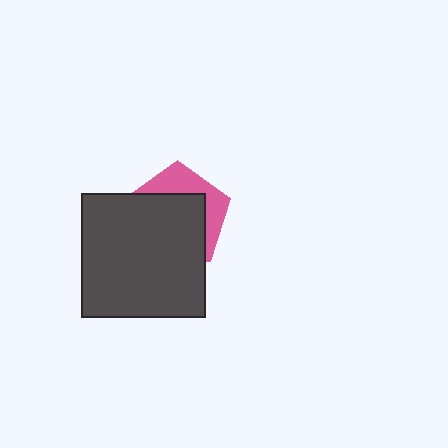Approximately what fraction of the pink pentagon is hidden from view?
Roughly 65% of the pink pentagon is hidden behind the dark gray square.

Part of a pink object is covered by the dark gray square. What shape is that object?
It is a pentagon.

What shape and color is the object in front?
The object in front is a dark gray square.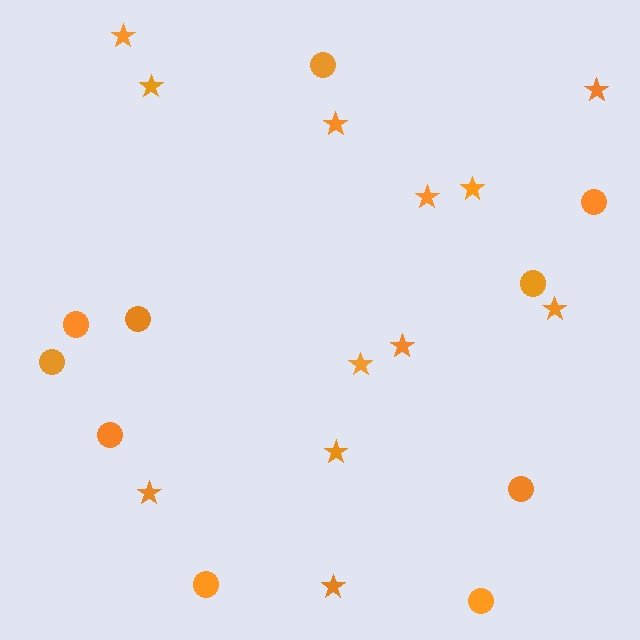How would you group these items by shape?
There are 2 groups: one group of stars (12) and one group of circles (10).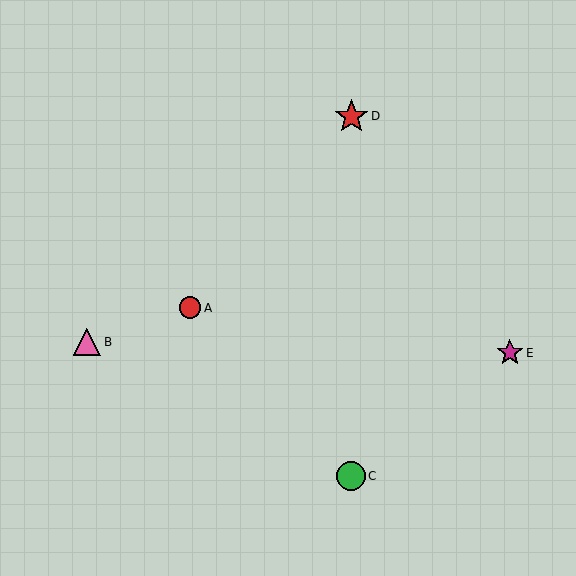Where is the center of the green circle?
The center of the green circle is at (351, 476).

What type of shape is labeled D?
Shape D is a red star.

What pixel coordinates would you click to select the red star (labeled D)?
Click at (352, 117) to select the red star D.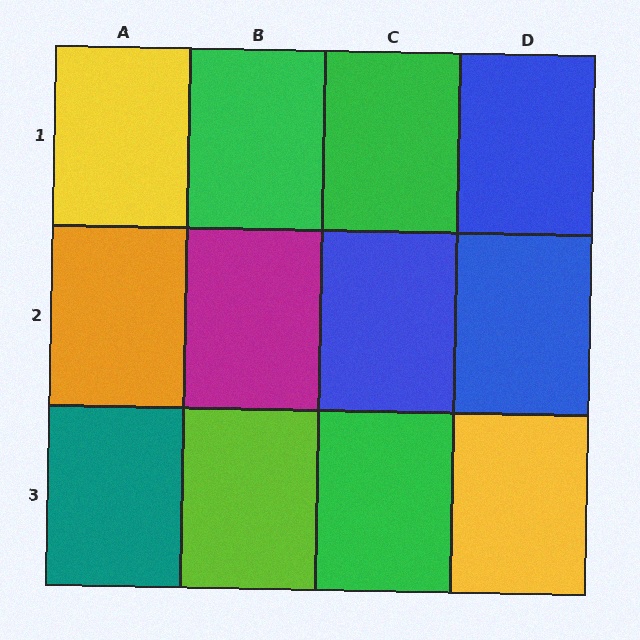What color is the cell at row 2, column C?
Blue.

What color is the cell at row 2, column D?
Blue.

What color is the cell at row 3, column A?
Teal.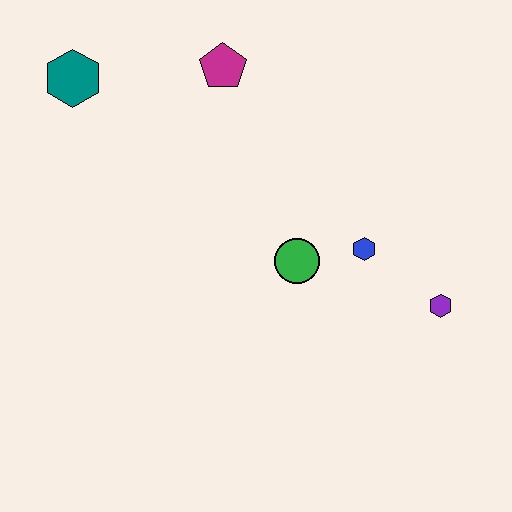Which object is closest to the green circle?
The blue hexagon is closest to the green circle.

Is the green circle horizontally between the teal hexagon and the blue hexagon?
Yes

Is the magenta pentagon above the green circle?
Yes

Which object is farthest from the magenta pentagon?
The purple hexagon is farthest from the magenta pentagon.